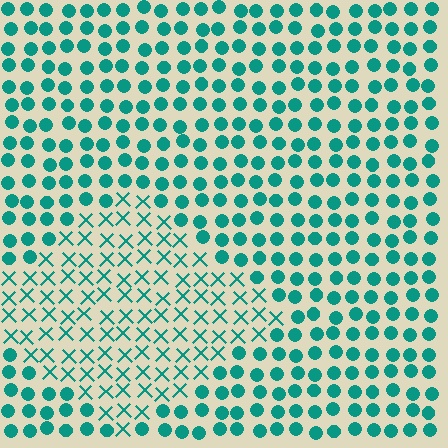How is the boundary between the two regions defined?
The boundary is defined by a change in element shape: X marks inside vs. circles outside. All elements share the same color and spacing.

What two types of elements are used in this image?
The image uses X marks inside the diamond region and circles outside it.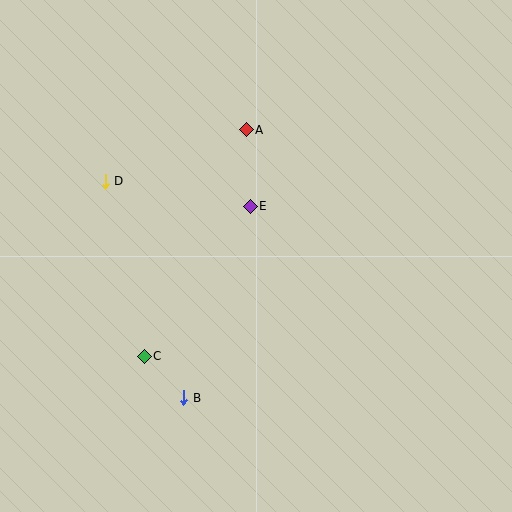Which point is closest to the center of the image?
Point E at (250, 206) is closest to the center.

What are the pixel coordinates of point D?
Point D is at (105, 181).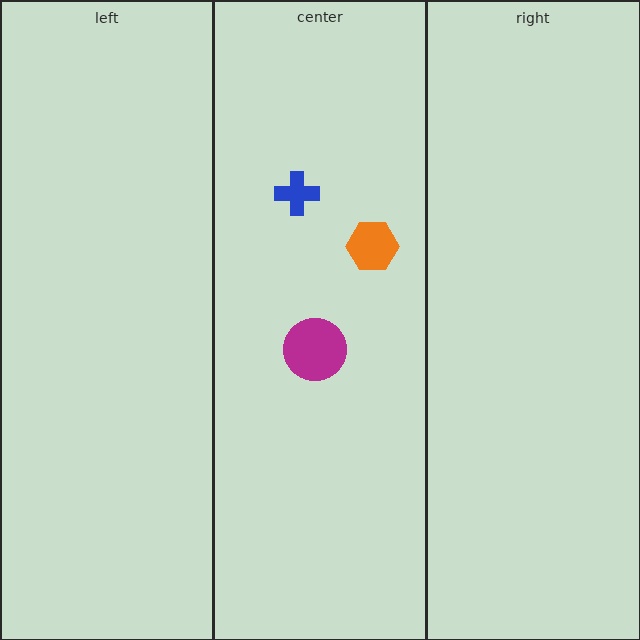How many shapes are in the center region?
3.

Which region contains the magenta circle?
The center region.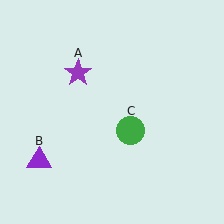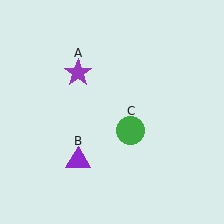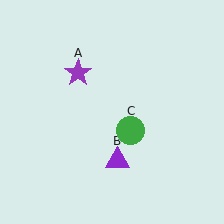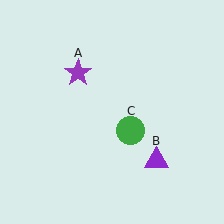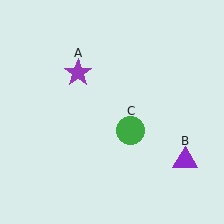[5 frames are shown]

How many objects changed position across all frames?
1 object changed position: purple triangle (object B).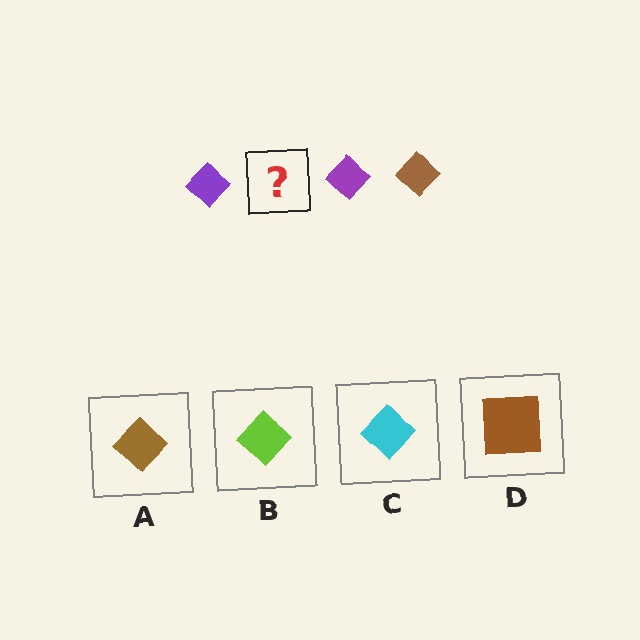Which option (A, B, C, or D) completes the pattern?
A.